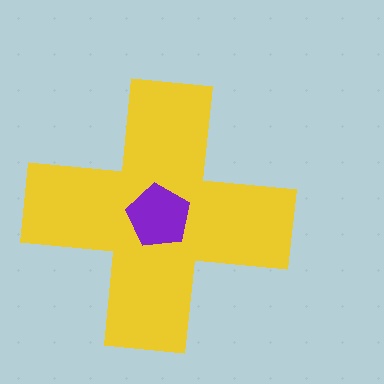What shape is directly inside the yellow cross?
The purple pentagon.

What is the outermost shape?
The yellow cross.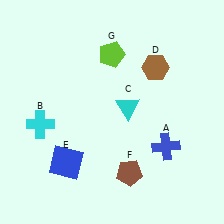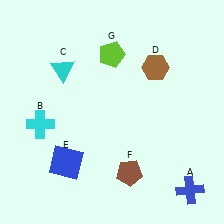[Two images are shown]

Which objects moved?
The objects that moved are: the blue cross (A), the cyan triangle (C).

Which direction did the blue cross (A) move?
The blue cross (A) moved down.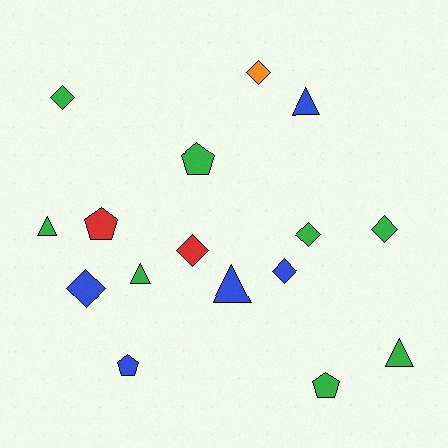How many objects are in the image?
There are 16 objects.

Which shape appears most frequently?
Diamond, with 7 objects.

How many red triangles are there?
There are no red triangles.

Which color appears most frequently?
Green, with 8 objects.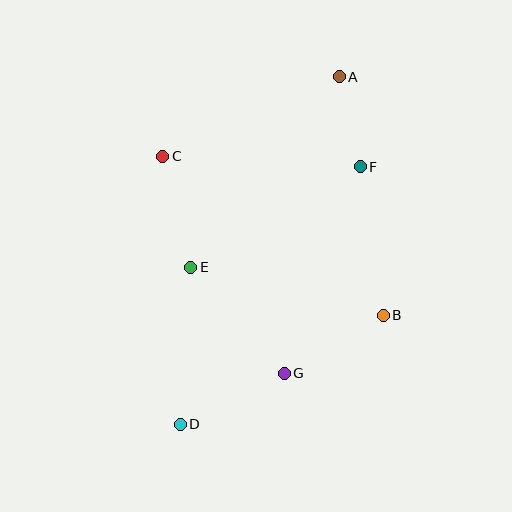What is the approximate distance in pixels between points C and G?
The distance between C and G is approximately 249 pixels.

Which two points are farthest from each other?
Points A and D are farthest from each other.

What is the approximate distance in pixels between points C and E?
The distance between C and E is approximately 115 pixels.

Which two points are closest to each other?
Points A and F are closest to each other.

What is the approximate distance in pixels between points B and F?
The distance between B and F is approximately 150 pixels.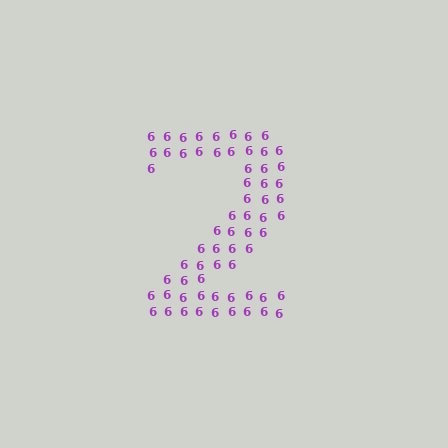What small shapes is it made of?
It is made of small digit 6's.